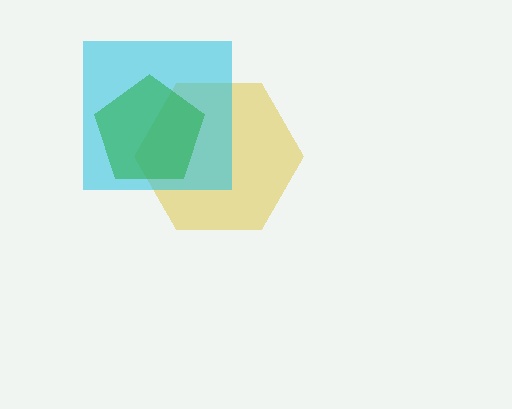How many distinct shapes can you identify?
There are 3 distinct shapes: a yellow hexagon, a cyan square, a green pentagon.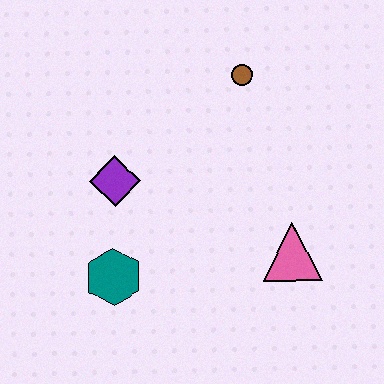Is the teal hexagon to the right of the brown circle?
No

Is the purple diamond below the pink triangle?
No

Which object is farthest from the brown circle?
The teal hexagon is farthest from the brown circle.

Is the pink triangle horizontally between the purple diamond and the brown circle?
No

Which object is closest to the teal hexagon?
The purple diamond is closest to the teal hexagon.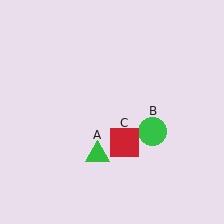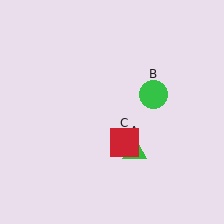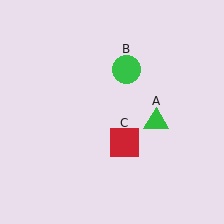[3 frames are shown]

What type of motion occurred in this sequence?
The green triangle (object A), green circle (object B) rotated counterclockwise around the center of the scene.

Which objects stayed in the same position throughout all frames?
Red square (object C) remained stationary.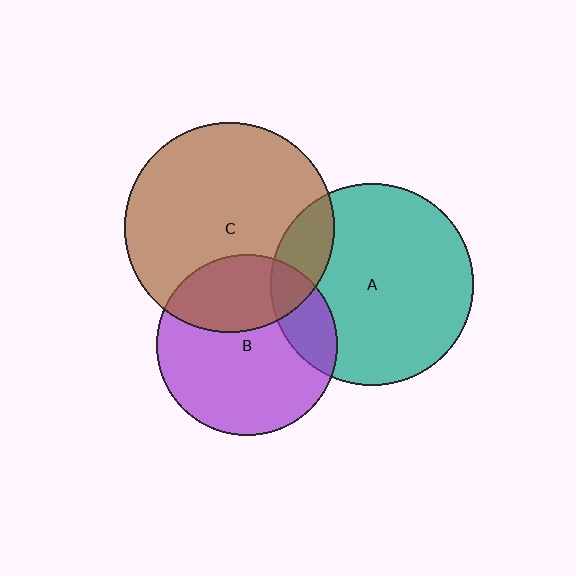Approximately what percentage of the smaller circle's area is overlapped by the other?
Approximately 20%.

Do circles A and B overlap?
Yes.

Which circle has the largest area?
Circle C (brown).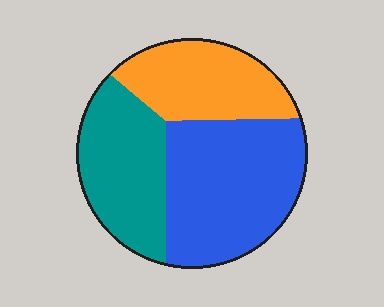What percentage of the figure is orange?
Orange covers about 25% of the figure.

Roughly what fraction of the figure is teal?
Teal covers about 30% of the figure.